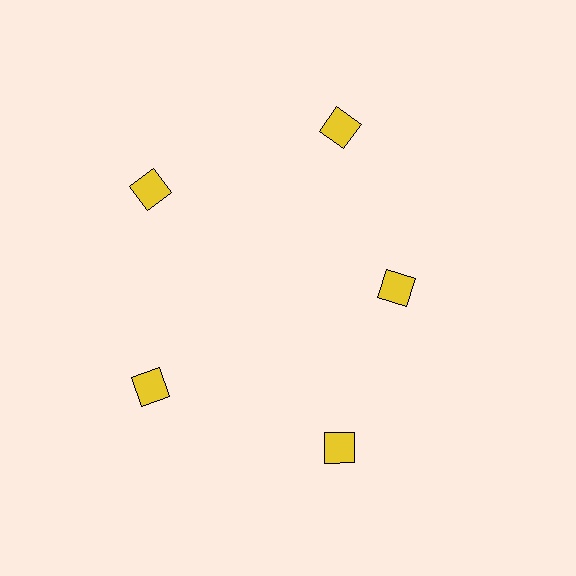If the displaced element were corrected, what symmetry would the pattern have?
It would have 5-fold rotational symmetry — the pattern would map onto itself every 72 degrees.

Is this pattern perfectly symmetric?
No. The 5 yellow squares are arranged in a ring, but one element near the 3 o'clock position is pulled inward toward the center, breaking the 5-fold rotational symmetry.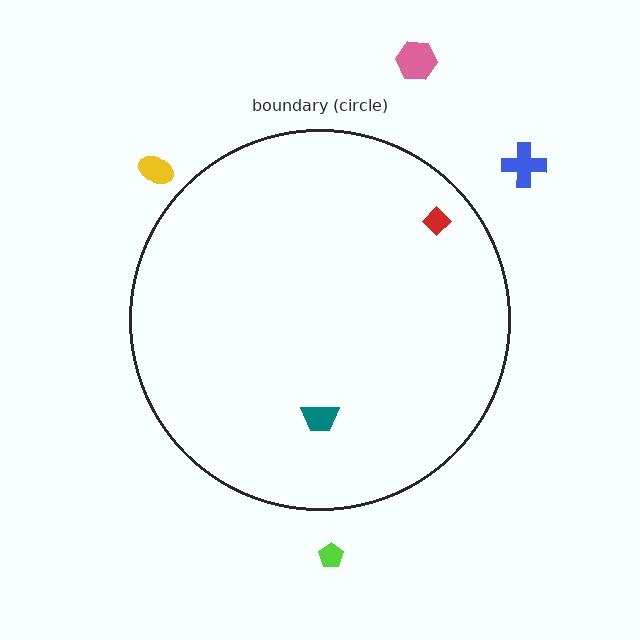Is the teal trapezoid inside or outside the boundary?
Inside.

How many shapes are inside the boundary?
2 inside, 4 outside.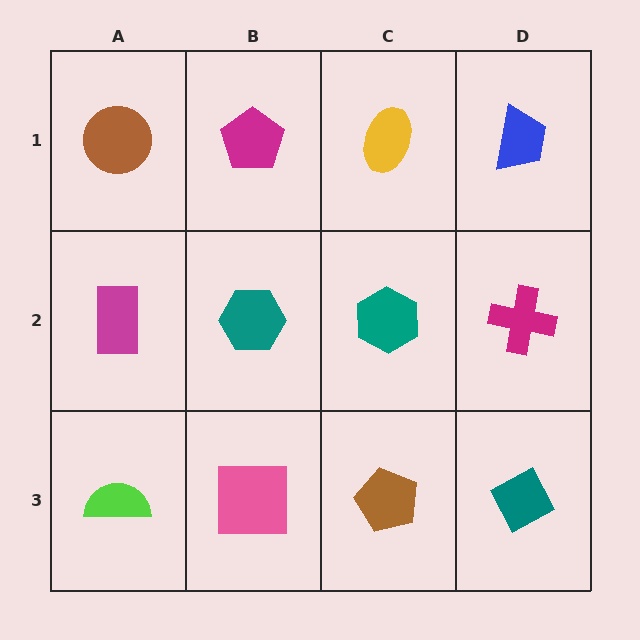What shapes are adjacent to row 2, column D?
A blue trapezoid (row 1, column D), a teal diamond (row 3, column D), a teal hexagon (row 2, column C).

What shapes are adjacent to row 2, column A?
A brown circle (row 1, column A), a lime semicircle (row 3, column A), a teal hexagon (row 2, column B).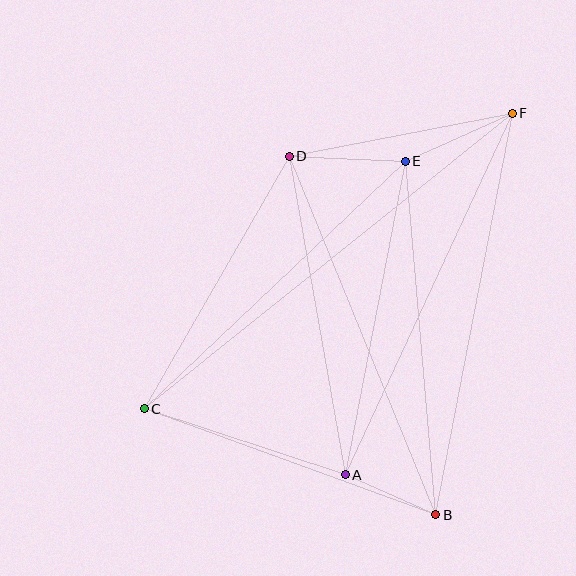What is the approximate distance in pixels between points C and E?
The distance between C and E is approximately 360 pixels.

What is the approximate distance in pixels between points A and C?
The distance between A and C is approximately 212 pixels.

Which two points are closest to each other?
Points A and B are closest to each other.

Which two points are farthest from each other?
Points C and F are farthest from each other.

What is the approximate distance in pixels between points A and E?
The distance between A and E is approximately 319 pixels.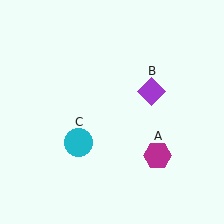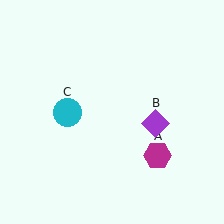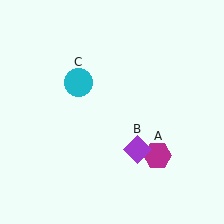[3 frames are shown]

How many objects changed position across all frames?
2 objects changed position: purple diamond (object B), cyan circle (object C).